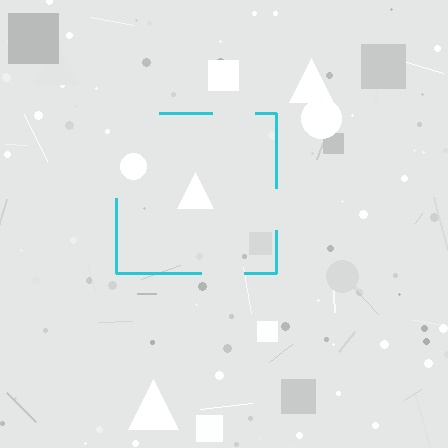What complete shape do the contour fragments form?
The contour fragments form a square.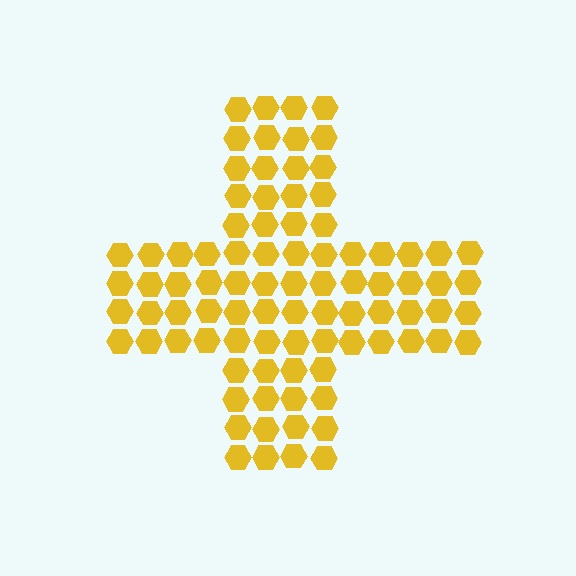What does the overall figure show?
The overall figure shows a cross.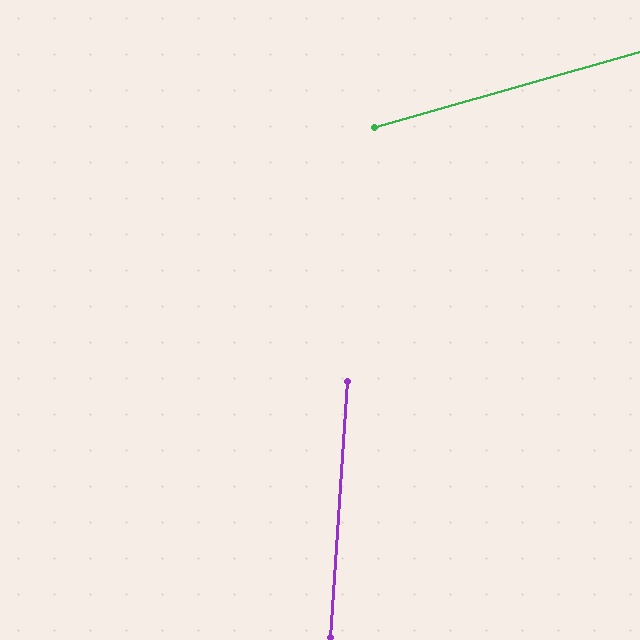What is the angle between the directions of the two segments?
Approximately 70 degrees.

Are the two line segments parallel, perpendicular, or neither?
Neither parallel nor perpendicular — they differ by about 70°.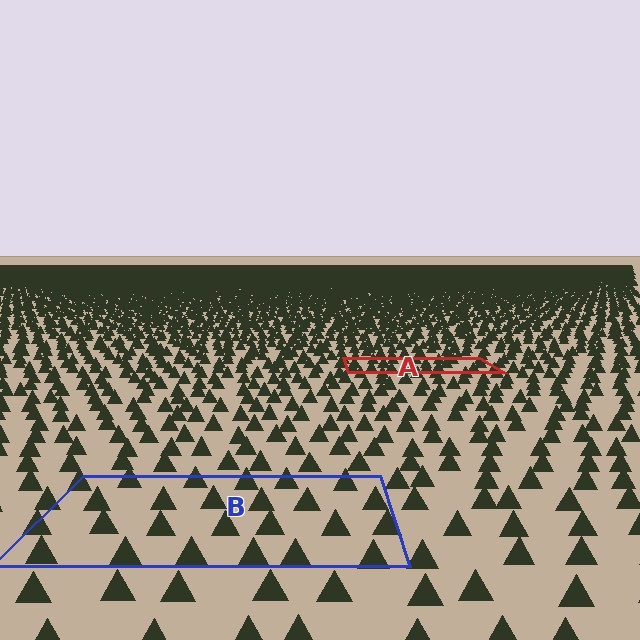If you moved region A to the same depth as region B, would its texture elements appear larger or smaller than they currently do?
They would appear larger. At a closer depth, the same texture elements are projected at a bigger on-screen size.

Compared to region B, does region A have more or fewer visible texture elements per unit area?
Region A has more texture elements per unit area — they are packed more densely because it is farther away.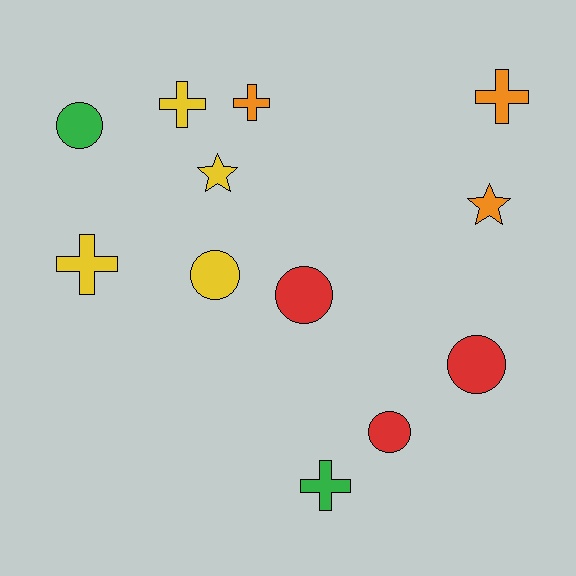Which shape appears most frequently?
Circle, with 5 objects.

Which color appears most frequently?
Yellow, with 4 objects.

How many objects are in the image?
There are 12 objects.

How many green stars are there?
There are no green stars.